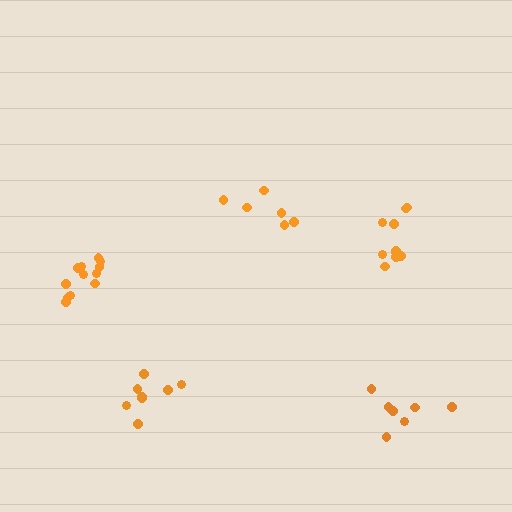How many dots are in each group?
Group 1: 6 dots, Group 2: 8 dots, Group 3: 10 dots, Group 4: 12 dots, Group 5: 7 dots (43 total).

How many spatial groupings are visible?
There are 5 spatial groupings.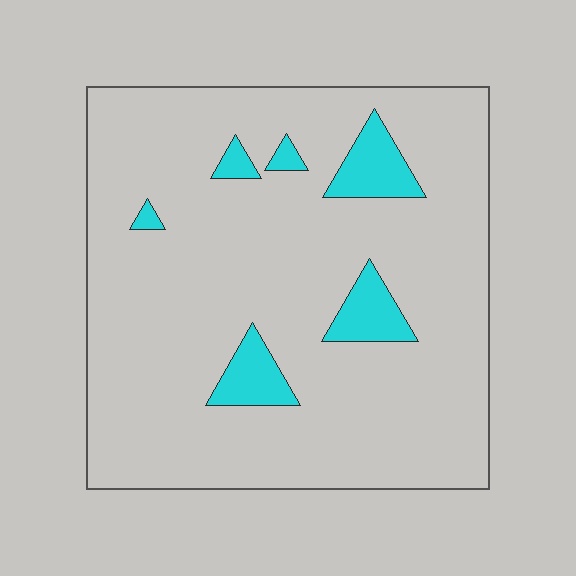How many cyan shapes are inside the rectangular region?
6.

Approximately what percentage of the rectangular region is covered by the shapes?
Approximately 10%.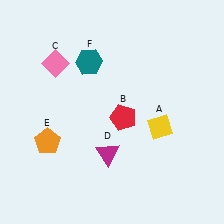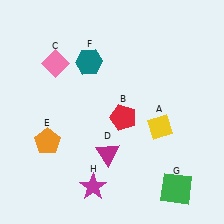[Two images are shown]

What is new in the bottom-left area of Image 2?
A magenta star (H) was added in the bottom-left area of Image 2.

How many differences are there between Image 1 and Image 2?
There are 2 differences between the two images.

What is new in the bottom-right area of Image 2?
A green square (G) was added in the bottom-right area of Image 2.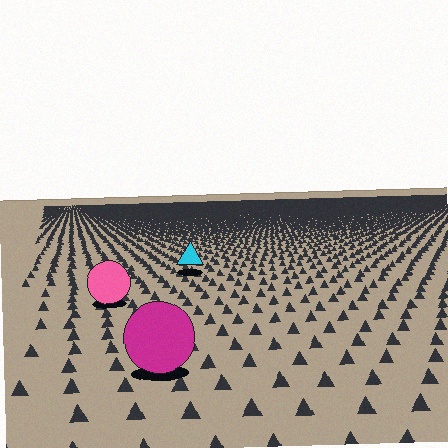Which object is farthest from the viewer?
The cyan triangle is farthest from the viewer. It appears smaller and the ground texture around it is denser.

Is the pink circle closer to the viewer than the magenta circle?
No. The magenta circle is closer — you can tell from the texture gradient: the ground texture is coarser near it.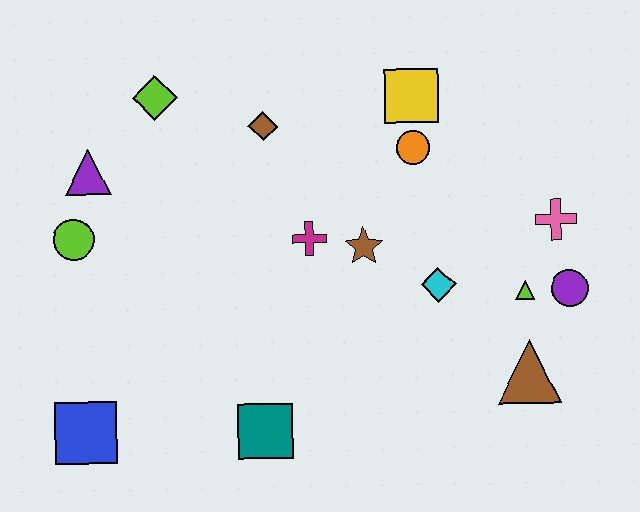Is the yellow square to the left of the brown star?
No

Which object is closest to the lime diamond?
The purple triangle is closest to the lime diamond.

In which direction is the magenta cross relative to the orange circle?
The magenta cross is to the left of the orange circle.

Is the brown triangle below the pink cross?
Yes